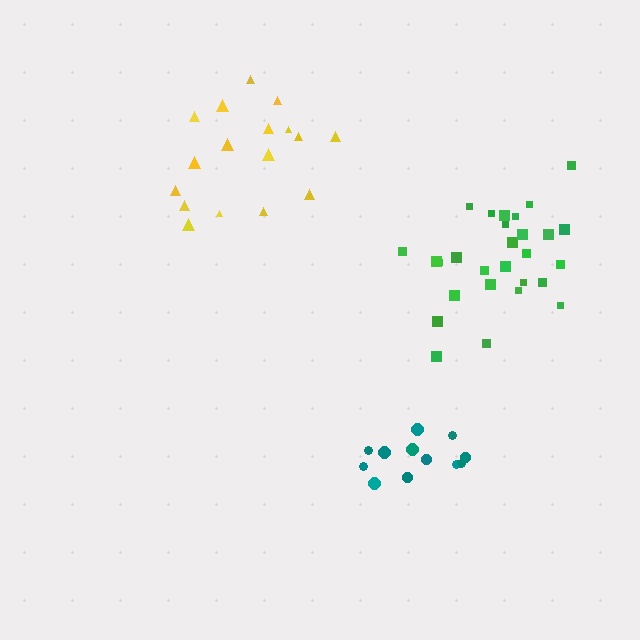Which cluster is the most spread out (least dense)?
Yellow.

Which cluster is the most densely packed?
Green.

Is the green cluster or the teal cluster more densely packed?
Green.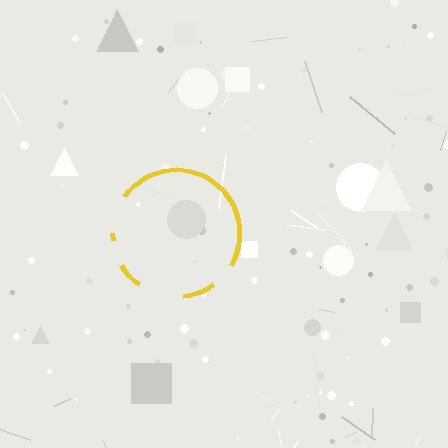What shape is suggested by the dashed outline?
The dashed outline suggests a circle.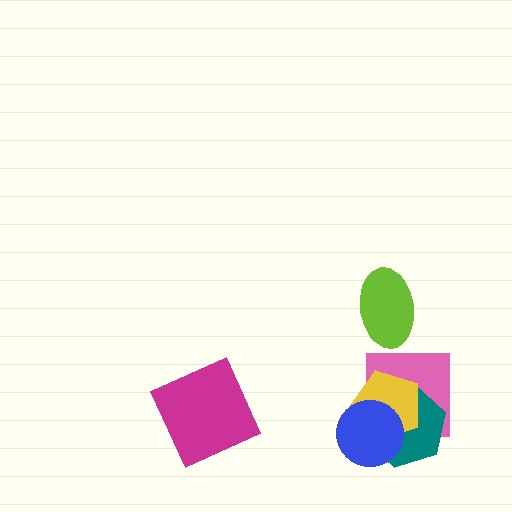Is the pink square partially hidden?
Yes, it is partially covered by another shape.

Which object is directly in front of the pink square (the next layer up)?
The teal hexagon is directly in front of the pink square.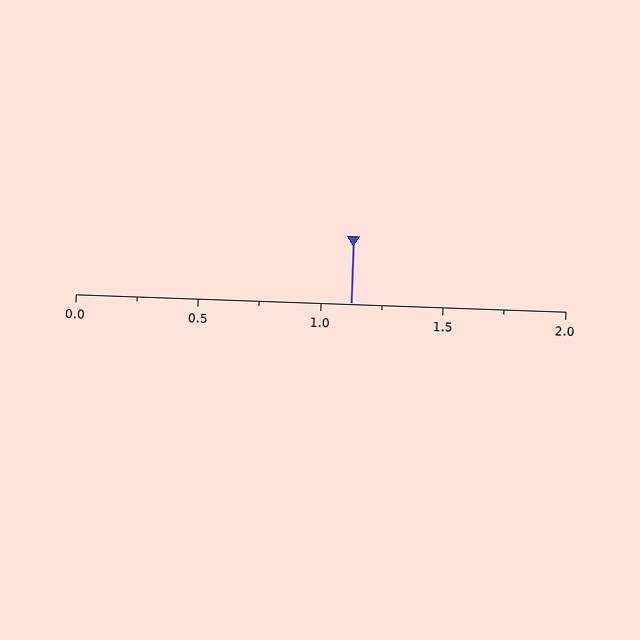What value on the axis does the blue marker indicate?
The marker indicates approximately 1.12.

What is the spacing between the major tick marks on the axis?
The major ticks are spaced 0.5 apart.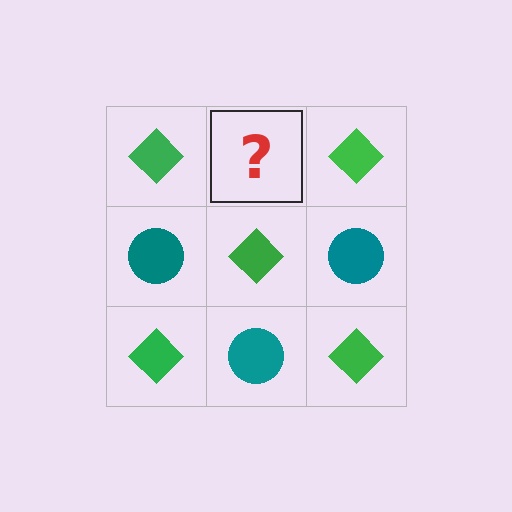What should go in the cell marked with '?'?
The missing cell should contain a teal circle.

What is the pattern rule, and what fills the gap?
The rule is that it alternates green diamond and teal circle in a checkerboard pattern. The gap should be filled with a teal circle.